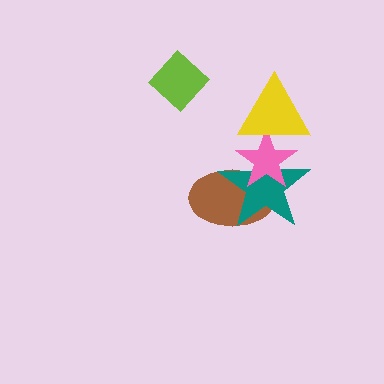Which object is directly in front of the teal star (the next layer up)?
The pink star is directly in front of the teal star.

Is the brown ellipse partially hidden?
Yes, it is partially covered by another shape.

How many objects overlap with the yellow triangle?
2 objects overlap with the yellow triangle.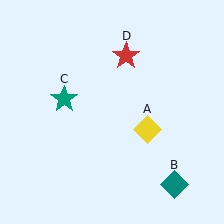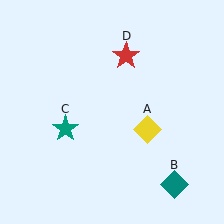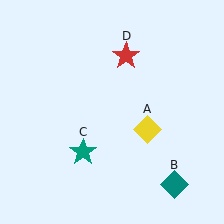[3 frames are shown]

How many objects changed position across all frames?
1 object changed position: teal star (object C).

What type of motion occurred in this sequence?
The teal star (object C) rotated counterclockwise around the center of the scene.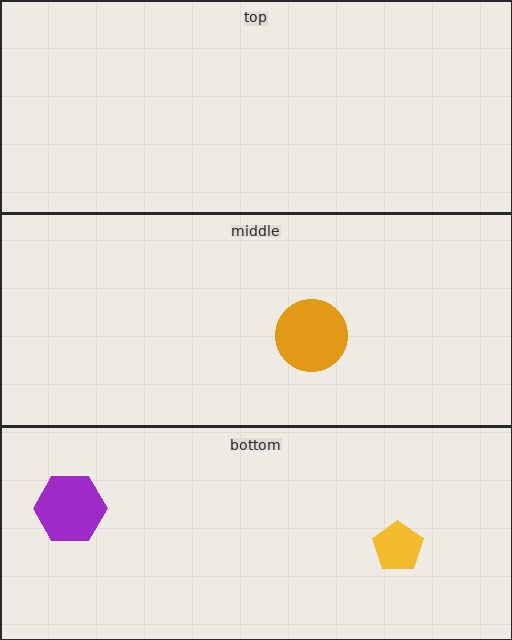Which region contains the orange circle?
The middle region.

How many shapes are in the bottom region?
2.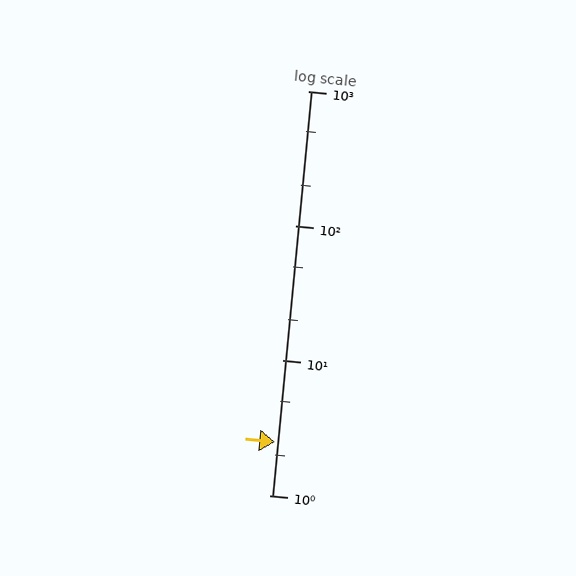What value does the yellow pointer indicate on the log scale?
The pointer indicates approximately 2.5.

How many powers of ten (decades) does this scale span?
The scale spans 3 decades, from 1 to 1000.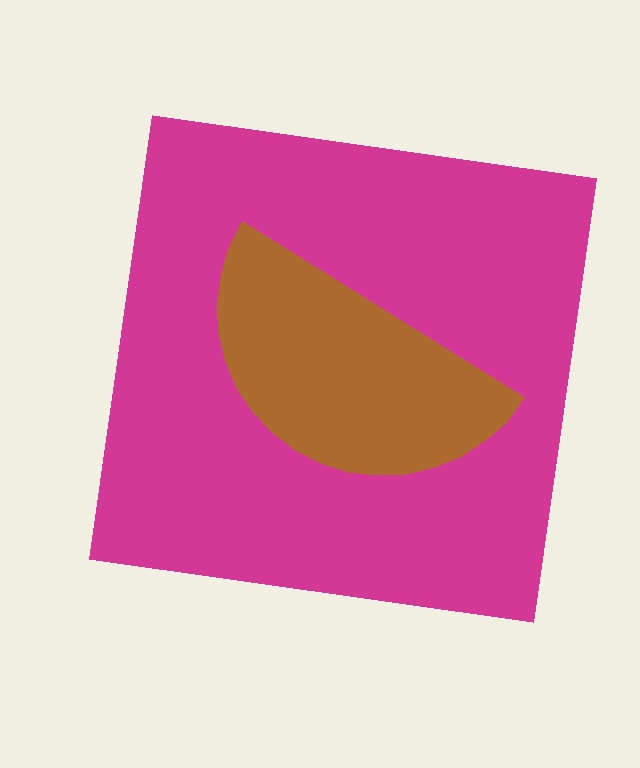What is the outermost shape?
The magenta square.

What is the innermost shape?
The brown semicircle.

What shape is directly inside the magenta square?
The brown semicircle.